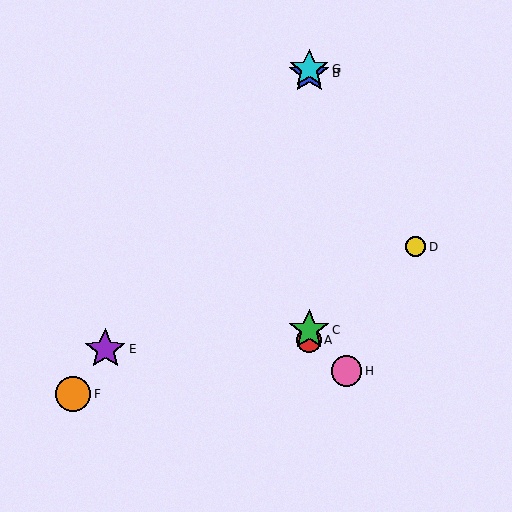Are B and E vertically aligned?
No, B is at x≈309 and E is at x≈105.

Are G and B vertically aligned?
Yes, both are at x≈309.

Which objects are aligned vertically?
Objects A, B, C, G are aligned vertically.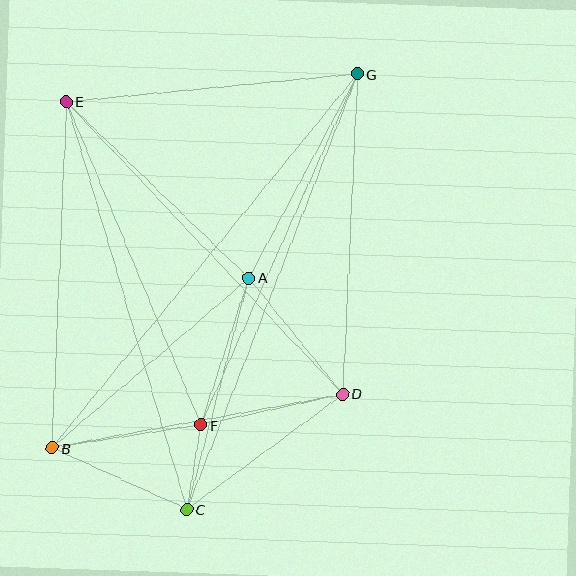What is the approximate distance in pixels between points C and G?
The distance between C and G is approximately 468 pixels.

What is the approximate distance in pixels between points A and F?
The distance between A and F is approximately 155 pixels.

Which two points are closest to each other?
Points C and F are closest to each other.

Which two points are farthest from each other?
Points B and G are farthest from each other.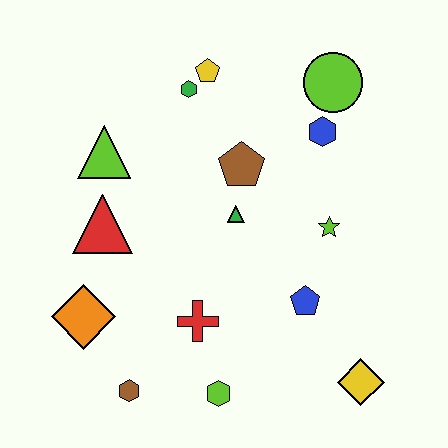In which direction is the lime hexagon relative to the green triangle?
The lime hexagon is below the green triangle.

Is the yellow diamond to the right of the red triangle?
Yes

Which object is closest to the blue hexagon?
The lime circle is closest to the blue hexagon.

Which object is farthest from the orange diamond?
The lime circle is farthest from the orange diamond.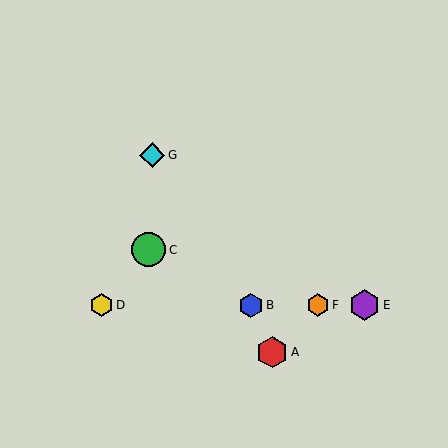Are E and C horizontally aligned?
No, E is at y≈305 and C is at y≈250.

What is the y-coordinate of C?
Object C is at y≈250.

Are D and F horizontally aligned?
Yes, both are at y≈305.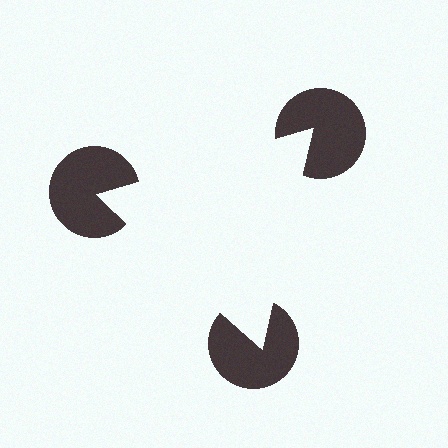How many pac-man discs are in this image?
There are 3 — one at each vertex of the illusory triangle.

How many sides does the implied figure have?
3 sides.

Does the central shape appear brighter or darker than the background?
It typically appears slightly brighter than the background, even though no actual brightness change is drawn.